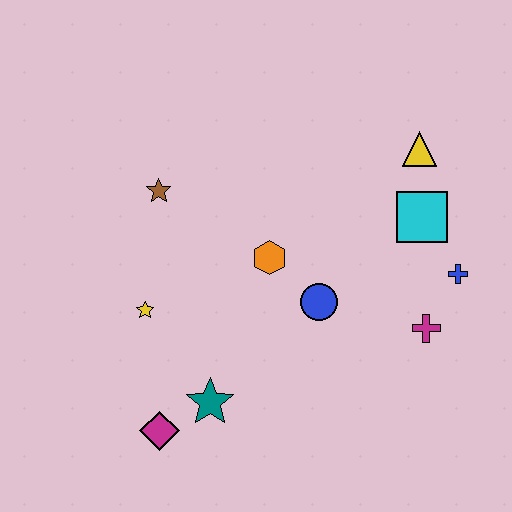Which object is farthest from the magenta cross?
The brown star is farthest from the magenta cross.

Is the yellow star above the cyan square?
No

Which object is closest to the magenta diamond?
The teal star is closest to the magenta diamond.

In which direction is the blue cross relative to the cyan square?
The blue cross is below the cyan square.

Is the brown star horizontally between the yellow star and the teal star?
Yes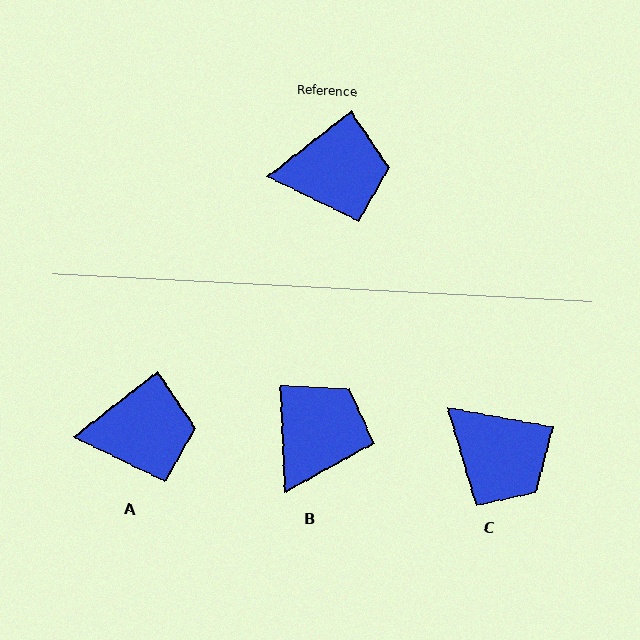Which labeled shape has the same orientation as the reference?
A.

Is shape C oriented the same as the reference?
No, it is off by about 48 degrees.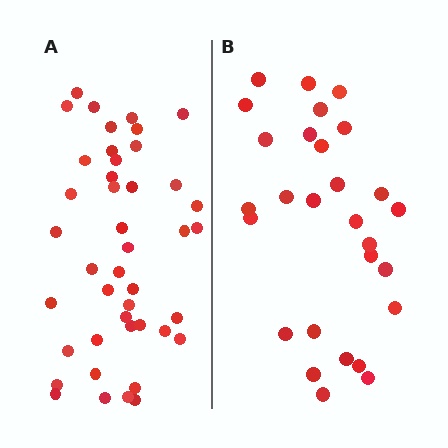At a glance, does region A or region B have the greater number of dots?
Region A (the left region) has more dots.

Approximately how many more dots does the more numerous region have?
Region A has approximately 15 more dots than region B.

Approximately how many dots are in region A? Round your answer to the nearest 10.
About 40 dots. (The exact count is 43, which rounds to 40.)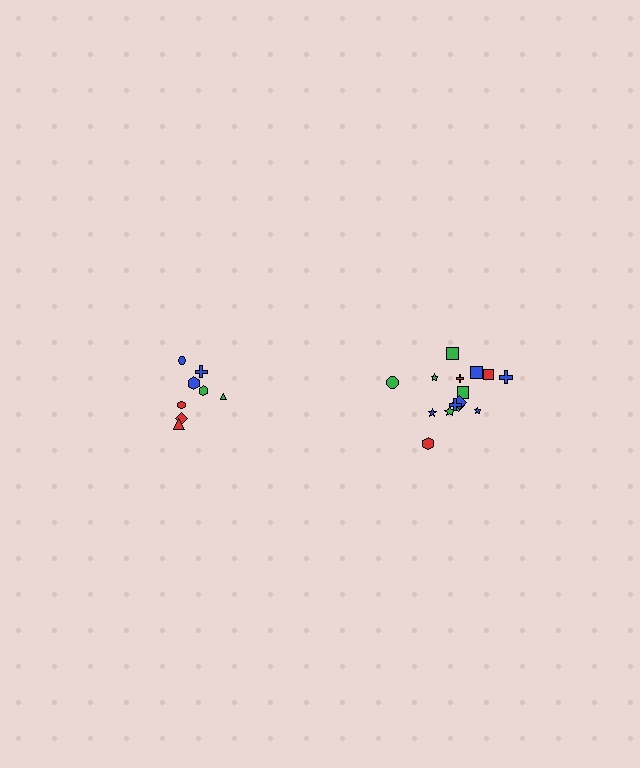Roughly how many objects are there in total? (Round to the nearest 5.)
Roughly 25 objects in total.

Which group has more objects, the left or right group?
The right group.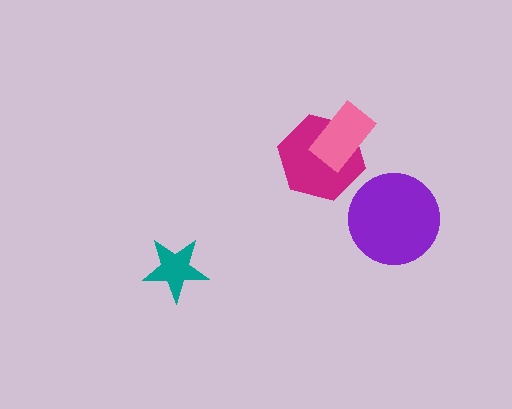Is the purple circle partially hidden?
No, no other shape covers it.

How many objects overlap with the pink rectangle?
1 object overlaps with the pink rectangle.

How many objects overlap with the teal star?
0 objects overlap with the teal star.